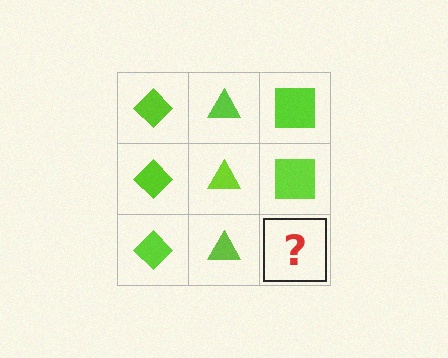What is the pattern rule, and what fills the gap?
The rule is that each column has a consistent shape. The gap should be filled with a lime square.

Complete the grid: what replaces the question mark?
The question mark should be replaced with a lime square.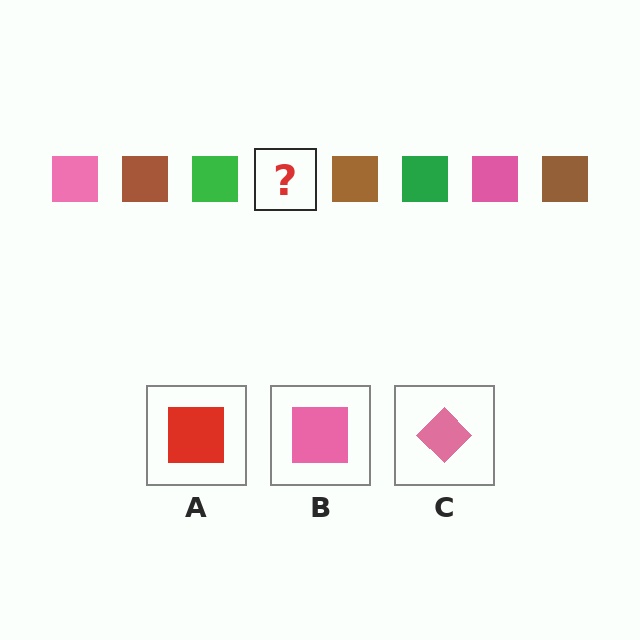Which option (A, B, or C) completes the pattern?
B.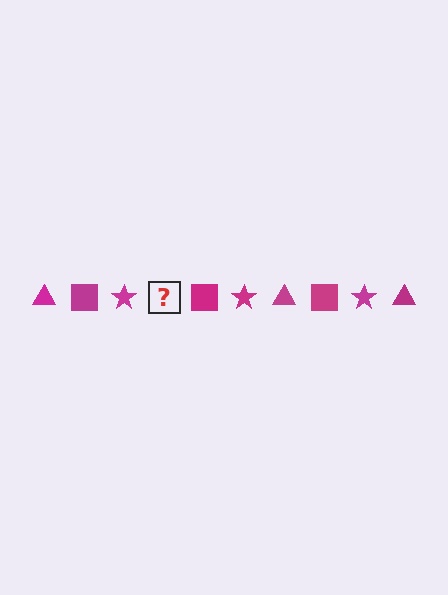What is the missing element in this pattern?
The missing element is a magenta triangle.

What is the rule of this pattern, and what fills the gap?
The rule is that the pattern cycles through triangle, square, star shapes in magenta. The gap should be filled with a magenta triangle.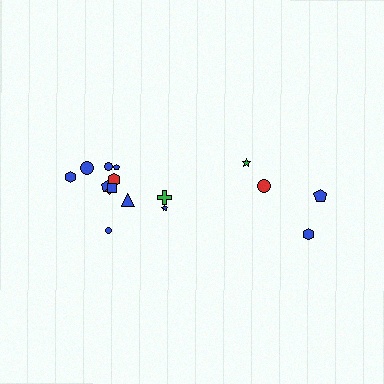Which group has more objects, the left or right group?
The left group.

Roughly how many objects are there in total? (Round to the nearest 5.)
Roughly 15 objects in total.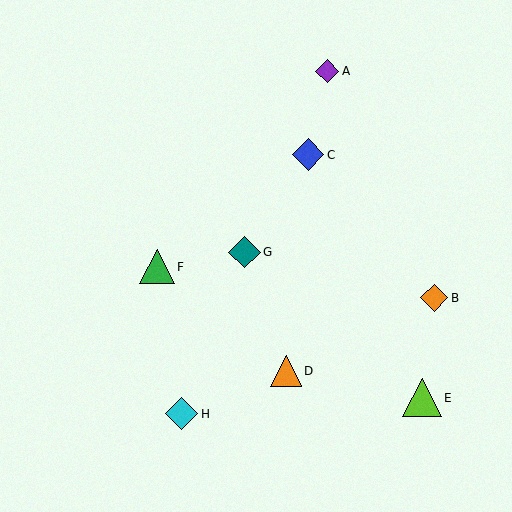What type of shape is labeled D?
Shape D is an orange triangle.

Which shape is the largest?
The lime triangle (labeled E) is the largest.